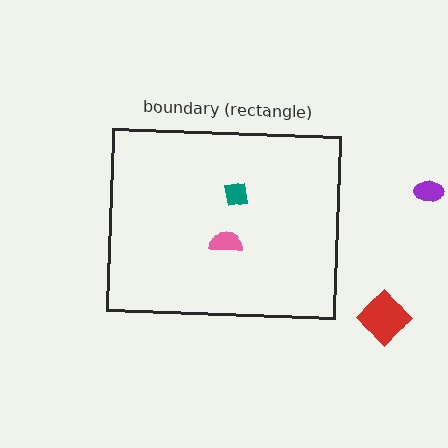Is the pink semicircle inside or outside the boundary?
Inside.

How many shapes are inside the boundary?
2 inside, 2 outside.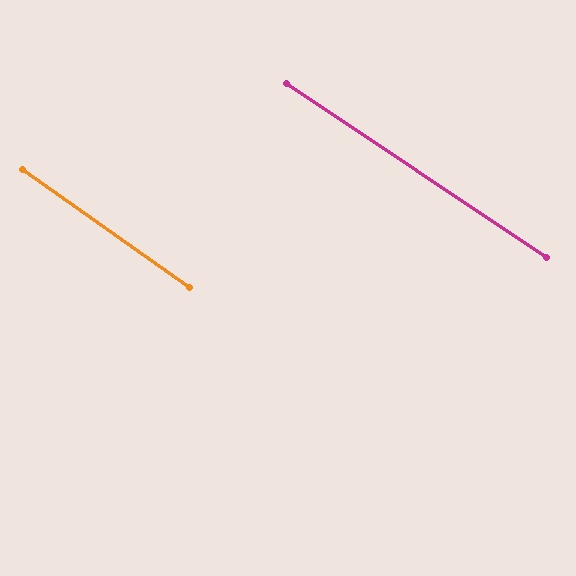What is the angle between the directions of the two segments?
Approximately 1 degree.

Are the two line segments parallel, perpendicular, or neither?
Parallel — their directions differ by only 1.2°.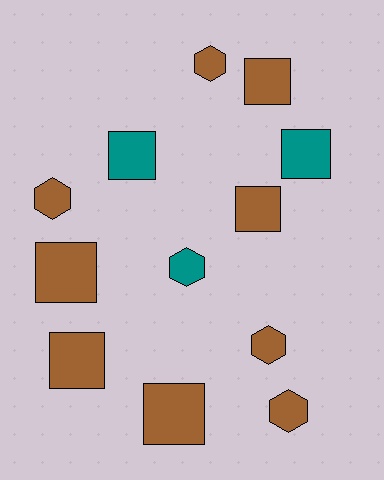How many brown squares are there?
There are 5 brown squares.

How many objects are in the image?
There are 12 objects.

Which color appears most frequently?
Brown, with 9 objects.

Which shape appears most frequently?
Square, with 7 objects.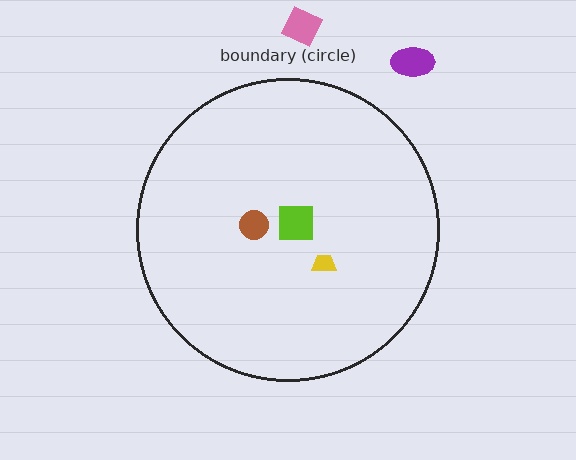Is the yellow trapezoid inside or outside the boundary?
Inside.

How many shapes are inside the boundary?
3 inside, 2 outside.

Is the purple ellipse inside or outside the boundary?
Outside.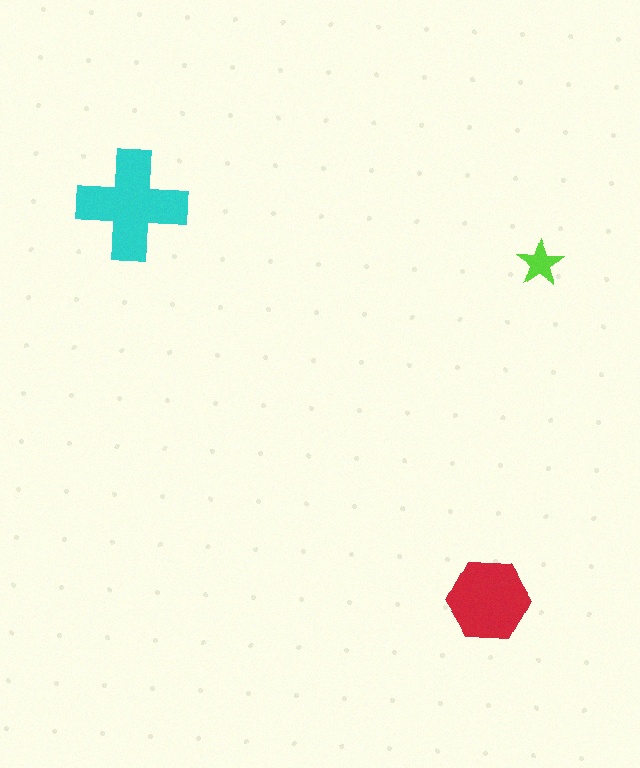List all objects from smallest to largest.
The lime star, the red hexagon, the cyan cross.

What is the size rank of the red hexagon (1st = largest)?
2nd.